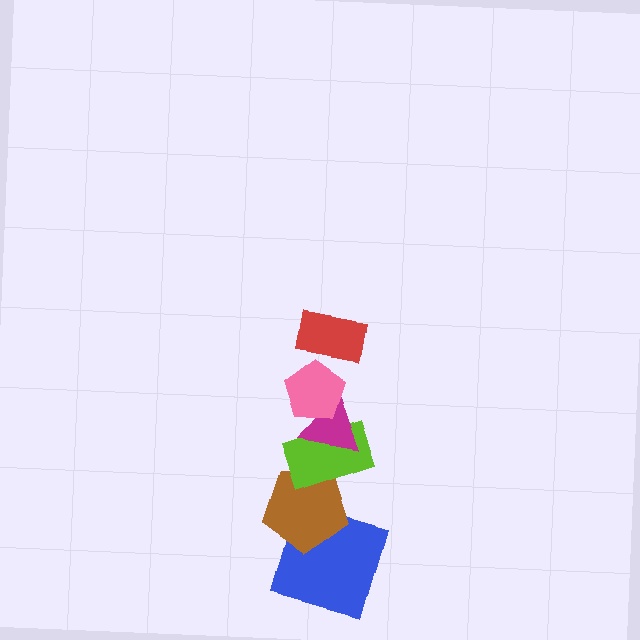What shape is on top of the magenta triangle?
The pink pentagon is on top of the magenta triangle.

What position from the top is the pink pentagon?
The pink pentagon is 2nd from the top.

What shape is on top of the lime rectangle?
The magenta triangle is on top of the lime rectangle.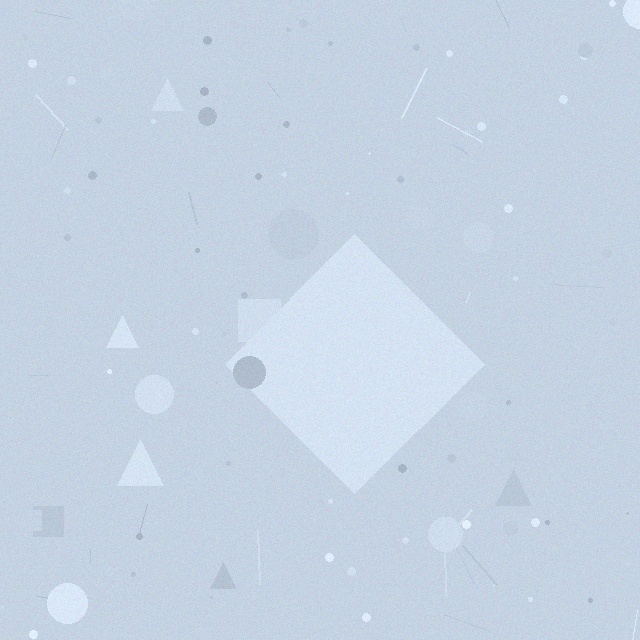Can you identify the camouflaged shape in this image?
The camouflaged shape is a diamond.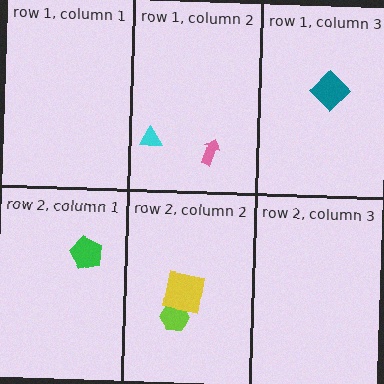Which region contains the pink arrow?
The row 1, column 2 region.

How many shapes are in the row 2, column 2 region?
2.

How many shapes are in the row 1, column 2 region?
2.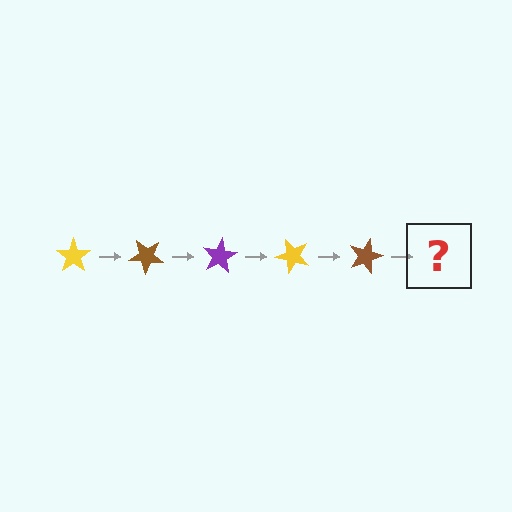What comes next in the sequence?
The next element should be a purple star, rotated 200 degrees from the start.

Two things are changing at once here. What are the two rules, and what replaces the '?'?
The two rules are that it rotates 40 degrees each step and the color cycles through yellow, brown, and purple. The '?' should be a purple star, rotated 200 degrees from the start.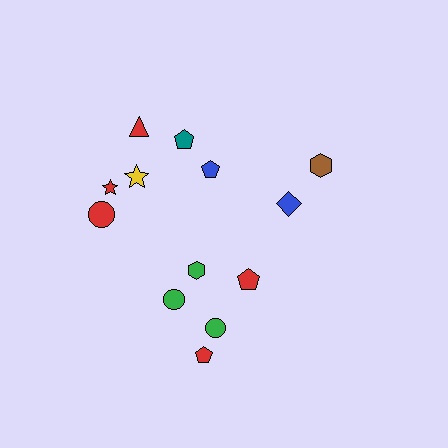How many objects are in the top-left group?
There are 5 objects.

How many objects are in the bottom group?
There are 5 objects.